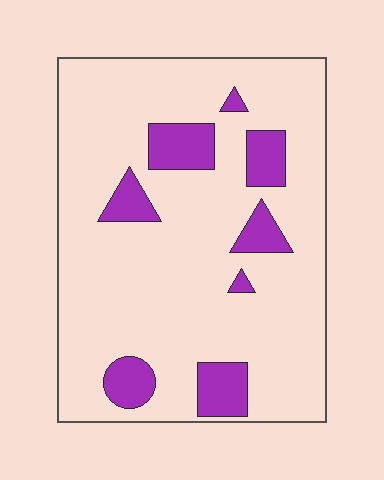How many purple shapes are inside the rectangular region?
8.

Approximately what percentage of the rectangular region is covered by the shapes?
Approximately 15%.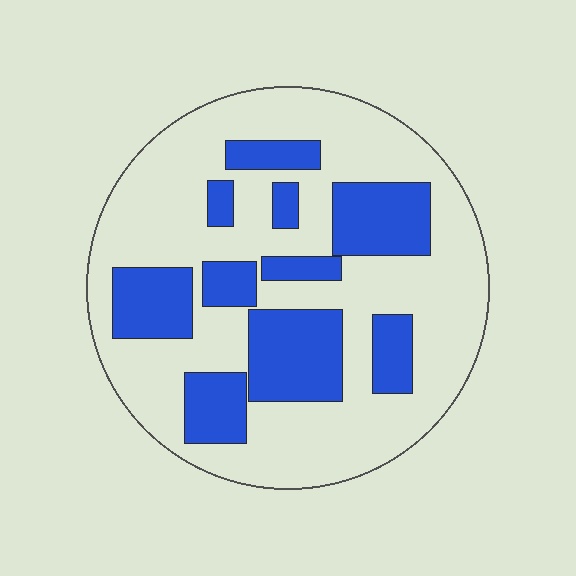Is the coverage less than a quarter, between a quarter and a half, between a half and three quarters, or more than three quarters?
Between a quarter and a half.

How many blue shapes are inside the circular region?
10.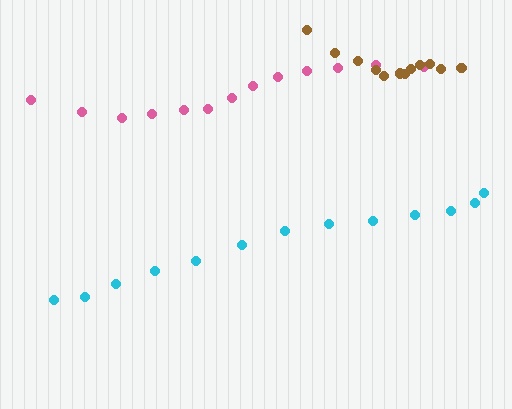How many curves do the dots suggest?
There are 3 distinct paths.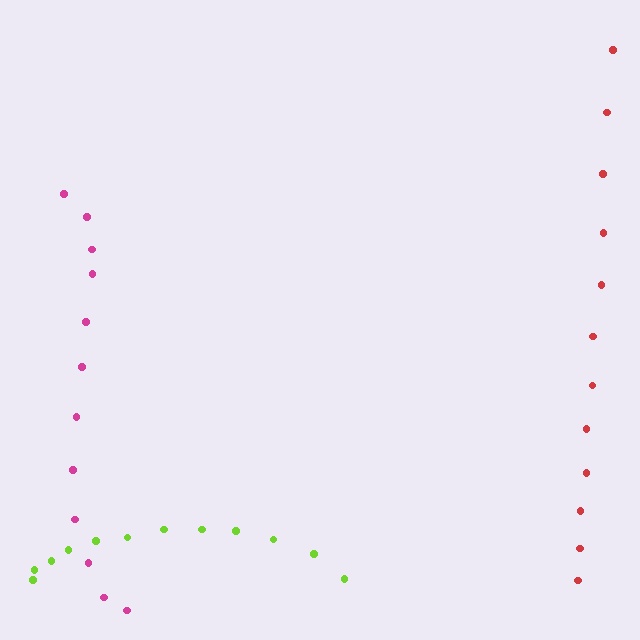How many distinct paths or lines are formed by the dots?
There are 3 distinct paths.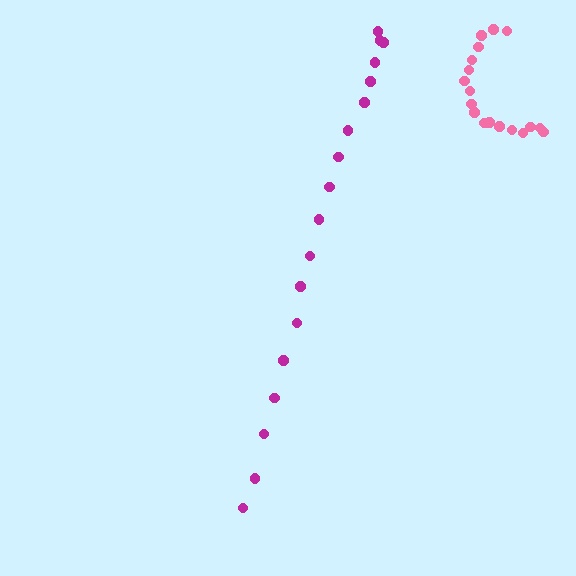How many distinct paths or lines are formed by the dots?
There are 2 distinct paths.